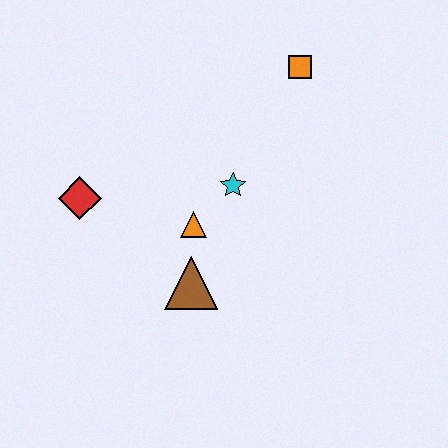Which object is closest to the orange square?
The cyan star is closest to the orange square.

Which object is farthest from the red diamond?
The orange square is farthest from the red diamond.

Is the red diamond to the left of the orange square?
Yes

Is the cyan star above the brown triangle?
Yes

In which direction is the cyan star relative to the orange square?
The cyan star is below the orange square.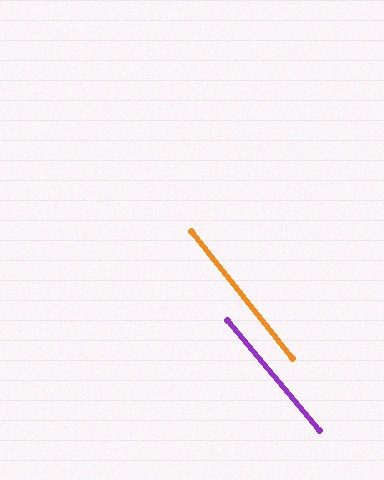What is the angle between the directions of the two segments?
Approximately 1 degree.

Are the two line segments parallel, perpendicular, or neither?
Parallel — their directions differ by only 1.1°.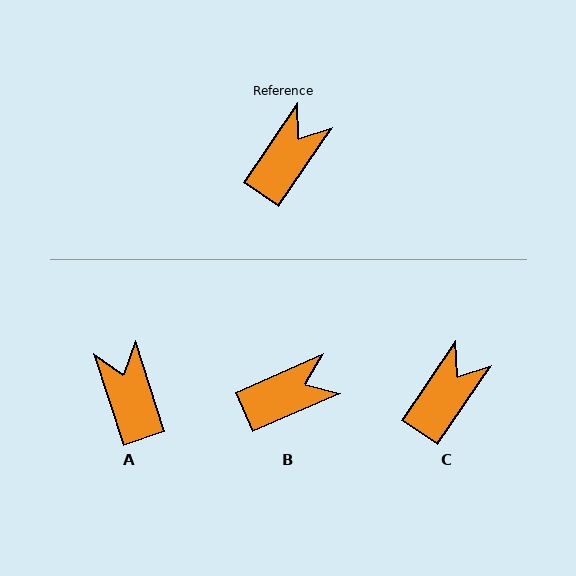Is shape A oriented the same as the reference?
No, it is off by about 52 degrees.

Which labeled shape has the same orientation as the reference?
C.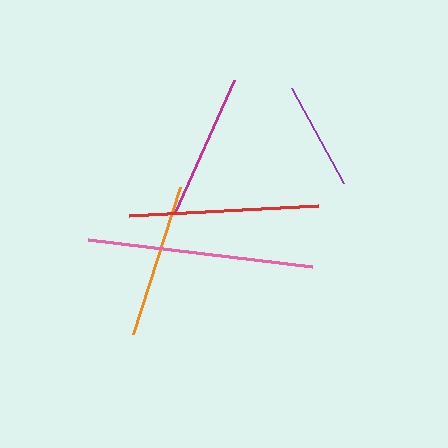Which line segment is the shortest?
The purple line is the shortest at approximately 108 pixels.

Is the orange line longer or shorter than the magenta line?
The orange line is longer than the magenta line.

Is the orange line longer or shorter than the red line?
The red line is longer than the orange line.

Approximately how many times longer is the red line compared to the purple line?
The red line is approximately 1.8 times the length of the purple line.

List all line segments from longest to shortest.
From longest to shortest: pink, red, orange, magenta, purple.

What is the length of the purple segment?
The purple segment is approximately 108 pixels long.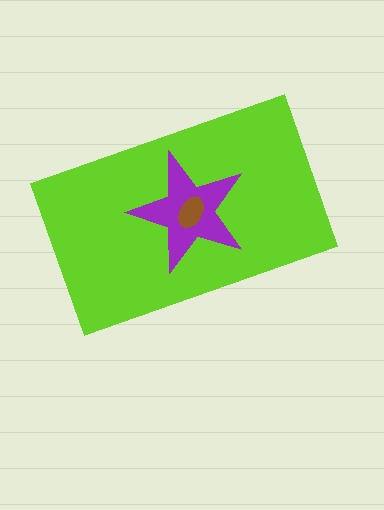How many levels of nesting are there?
3.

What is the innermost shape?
The brown ellipse.